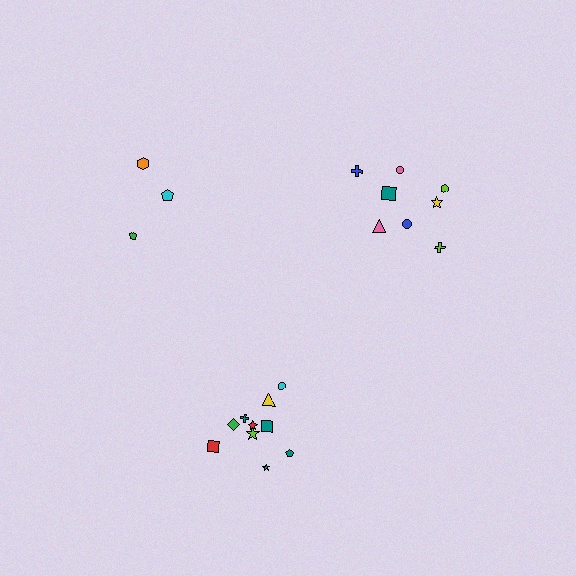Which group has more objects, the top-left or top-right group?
The top-right group.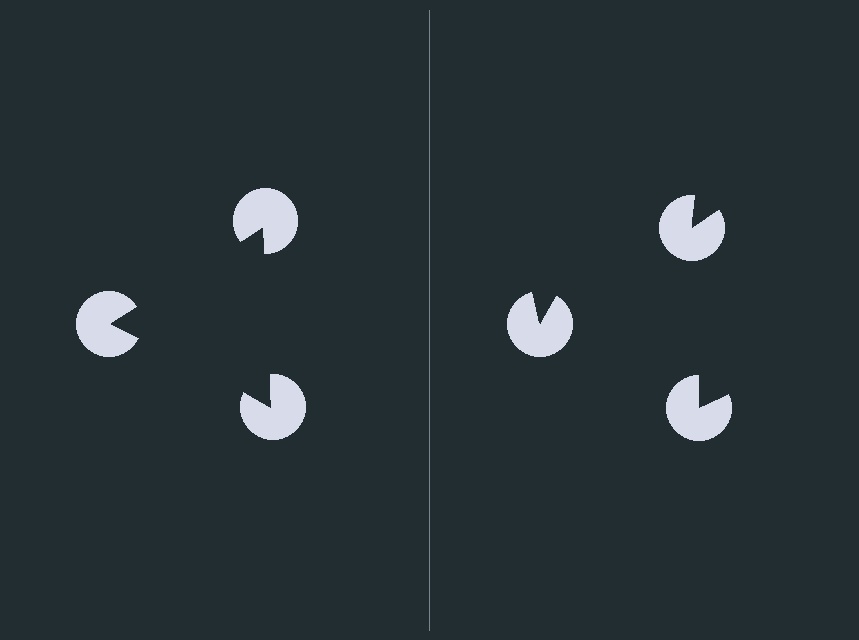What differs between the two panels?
The pac-man discs are positioned identically on both sides; only the wedge orientations differ. On the left they align to a triangle; on the right they are misaligned.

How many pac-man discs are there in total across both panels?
6 — 3 on each side.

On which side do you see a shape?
An illusory triangle appears on the left side. On the right side the wedge cuts are rotated, so no coherent shape forms.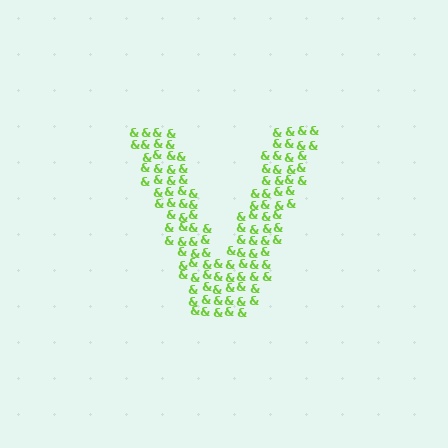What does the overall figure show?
The overall figure shows the letter V.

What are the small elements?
The small elements are ampersands.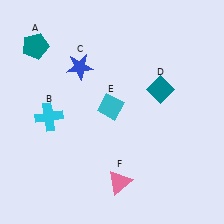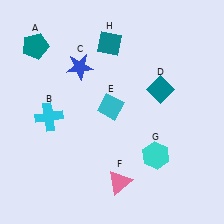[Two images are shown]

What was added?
A cyan hexagon (G), a teal diamond (H) were added in Image 2.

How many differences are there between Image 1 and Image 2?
There are 2 differences between the two images.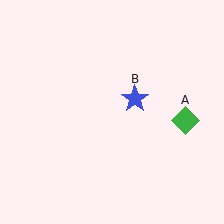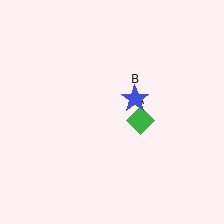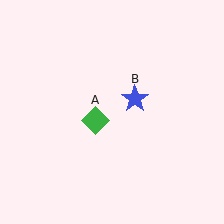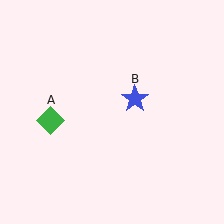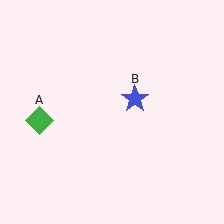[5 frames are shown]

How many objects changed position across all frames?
1 object changed position: green diamond (object A).